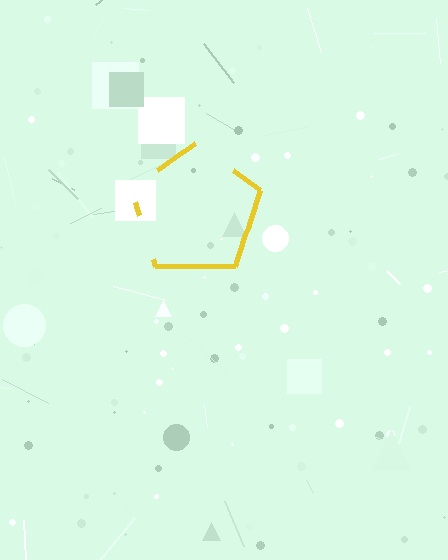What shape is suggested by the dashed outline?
The dashed outline suggests a pentagon.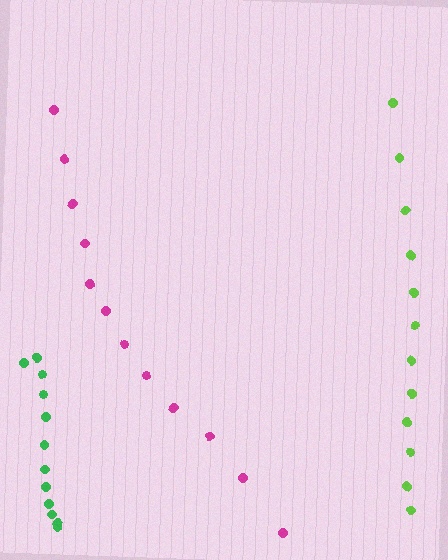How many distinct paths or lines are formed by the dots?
There are 3 distinct paths.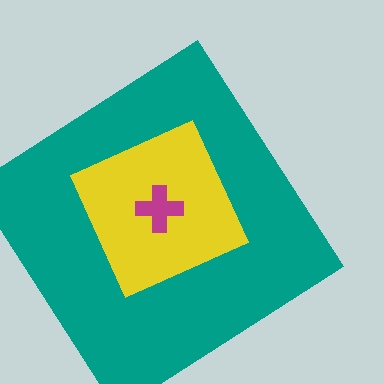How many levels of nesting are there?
3.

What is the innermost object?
The magenta cross.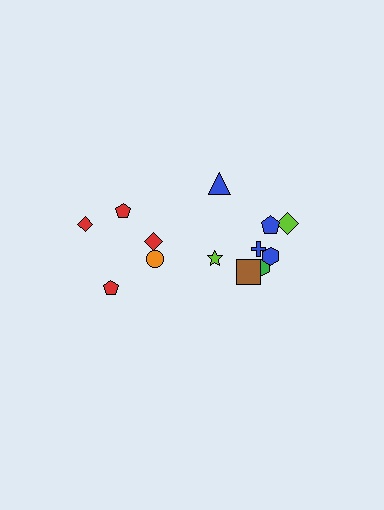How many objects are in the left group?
There are 5 objects.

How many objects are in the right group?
There are 8 objects.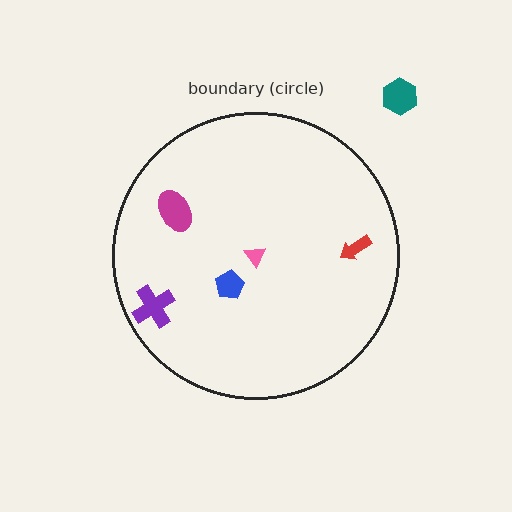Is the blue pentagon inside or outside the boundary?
Inside.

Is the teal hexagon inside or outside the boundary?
Outside.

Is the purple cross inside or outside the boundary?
Inside.